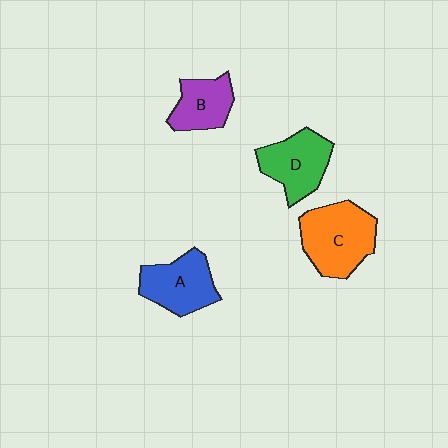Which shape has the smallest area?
Shape B (purple).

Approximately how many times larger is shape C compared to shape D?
Approximately 1.3 times.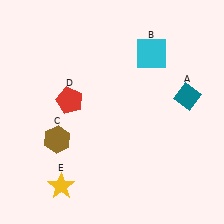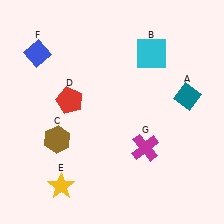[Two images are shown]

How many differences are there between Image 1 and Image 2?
There are 2 differences between the two images.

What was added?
A blue diamond (F), a magenta cross (G) were added in Image 2.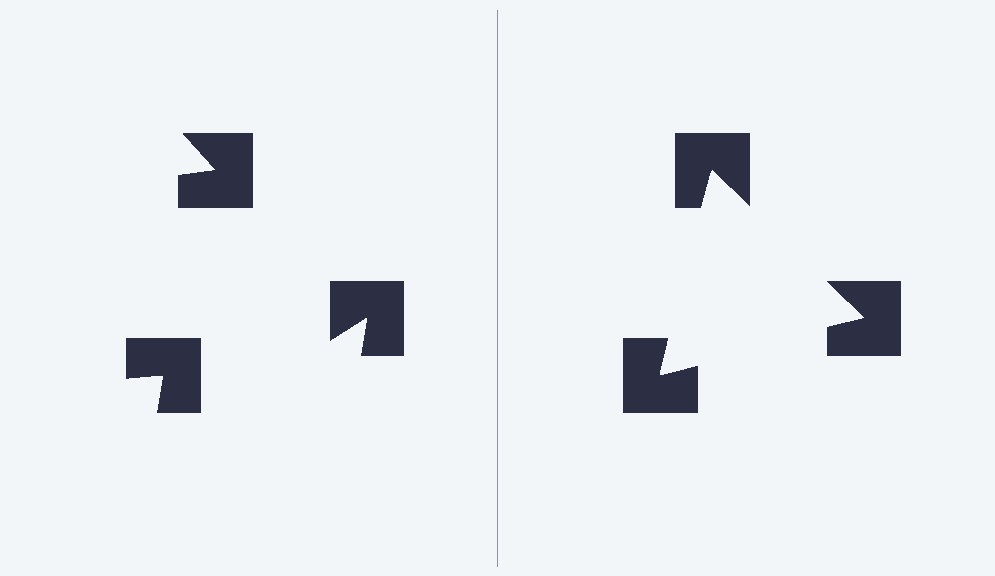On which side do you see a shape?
An illusory triangle appears on the right side. On the left side the wedge cuts are rotated, so no coherent shape forms.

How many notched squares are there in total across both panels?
6 — 3 on each side.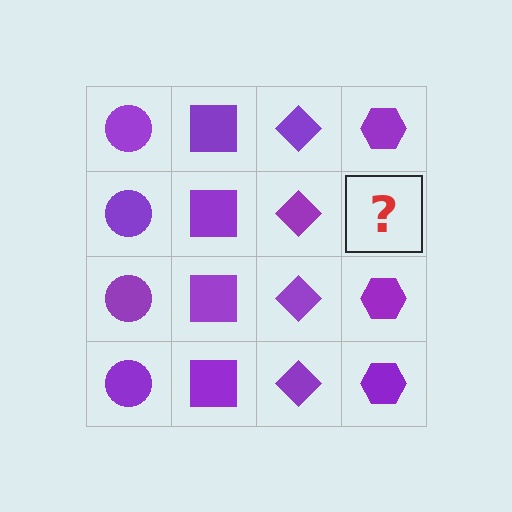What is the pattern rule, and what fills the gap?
The rule is that each column has a consistent shape. The gap should be filled with a purple hexagon.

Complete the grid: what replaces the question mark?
The question mark should be replaced with a purple hexagon.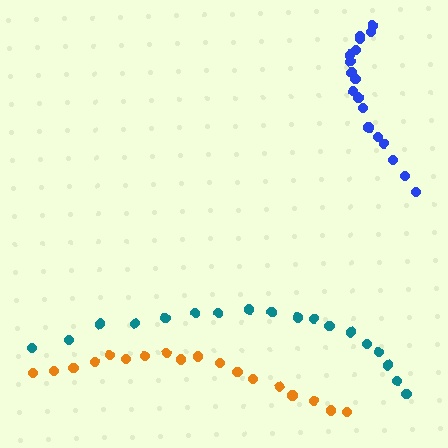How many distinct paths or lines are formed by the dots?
There are 3 distinct paths.